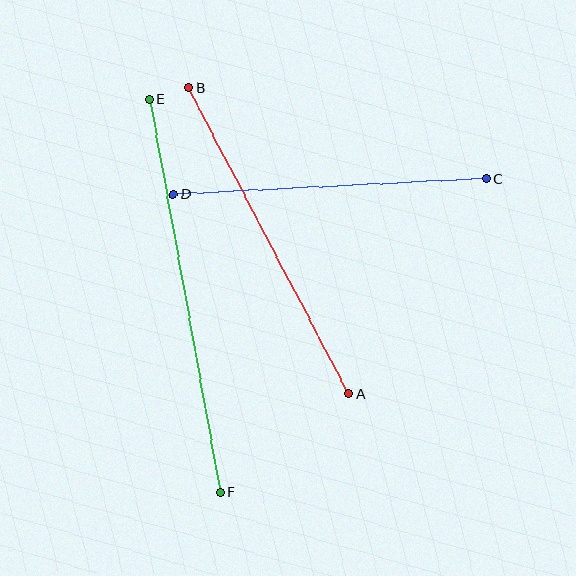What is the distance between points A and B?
The distance is approximately 345 pixels.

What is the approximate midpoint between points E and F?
The midpoint is at approximately (185, 296) pixels.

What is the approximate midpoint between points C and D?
The midpoint is at approximately (330, 187) pixels.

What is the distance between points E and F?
The distance is approximately 400 pixels.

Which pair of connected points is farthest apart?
Points E and F are farthest apart.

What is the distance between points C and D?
The distance is approximately 314 pixels.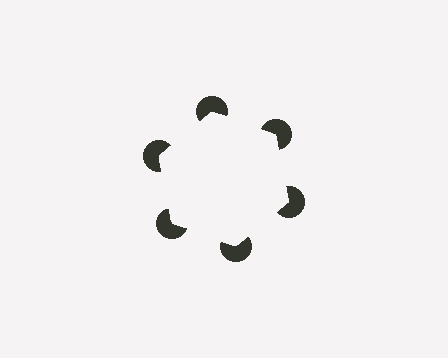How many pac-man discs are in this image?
There are 6 — one at each vertex of the illusory hexagon.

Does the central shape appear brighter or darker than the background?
It typically appears slightly brighter than the background, even though no actual brightness change is drawn.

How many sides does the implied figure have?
6 sides.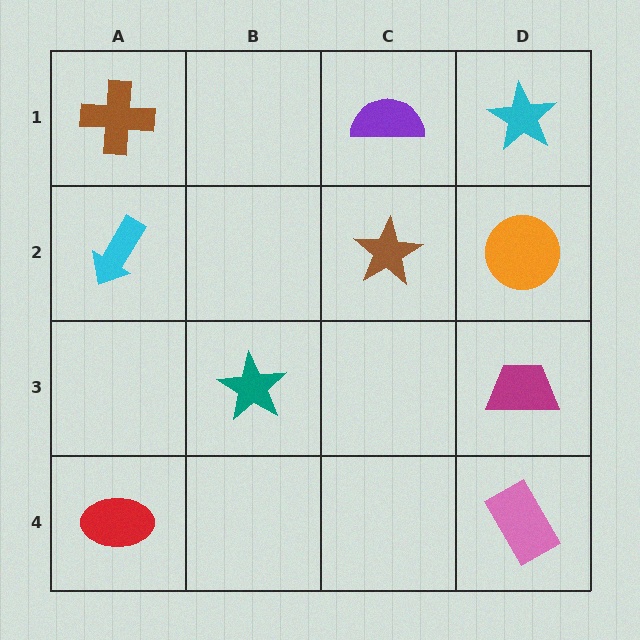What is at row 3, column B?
A teal star.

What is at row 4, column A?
A red ellipse.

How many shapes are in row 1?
3 shapes.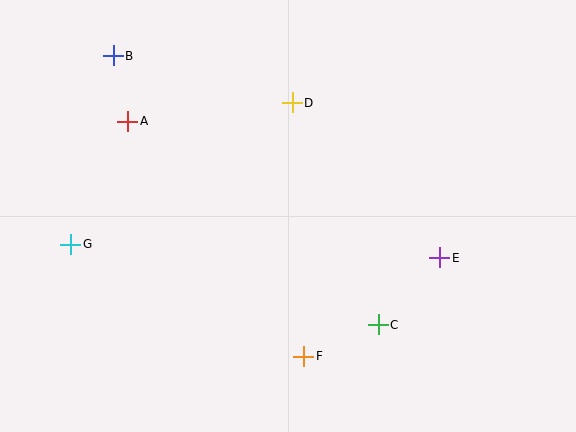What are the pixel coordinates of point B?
Point B is at (113, 56).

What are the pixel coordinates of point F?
Point F is at (304, 356).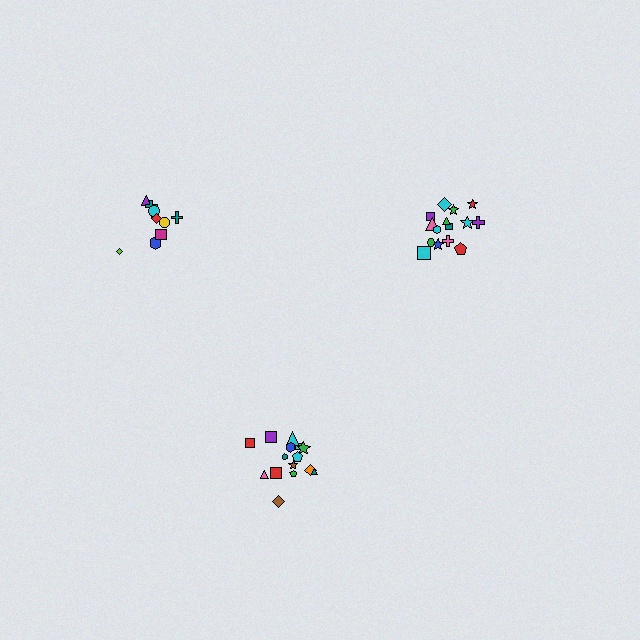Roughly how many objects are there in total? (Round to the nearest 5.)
Roughly 40 objects in total.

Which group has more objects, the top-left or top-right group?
The top-right group.